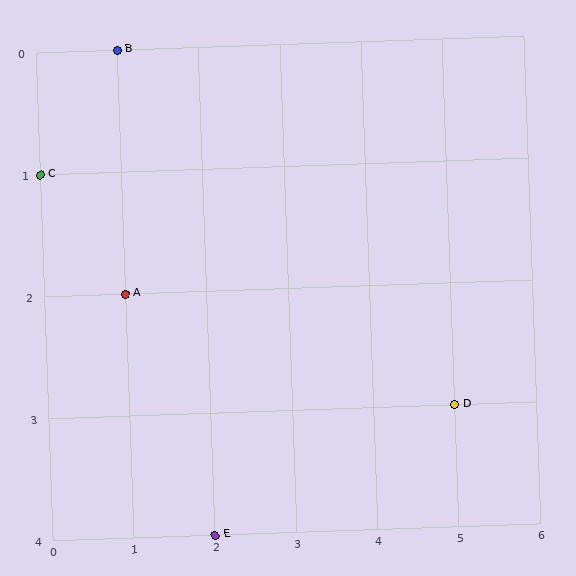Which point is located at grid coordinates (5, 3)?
Point D is at (5, 3).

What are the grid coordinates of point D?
Point D is at grid coordinates (5, 3).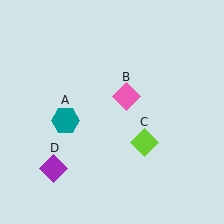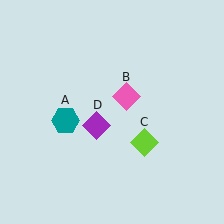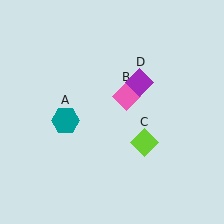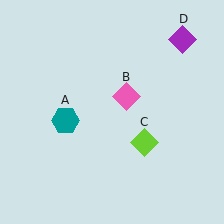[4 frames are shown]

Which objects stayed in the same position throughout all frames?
Teal hexagon (object A) and pink diamond (object B) and lime diamond (object C) remained stationary.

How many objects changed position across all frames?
1 object changed position: purple diamond (object D).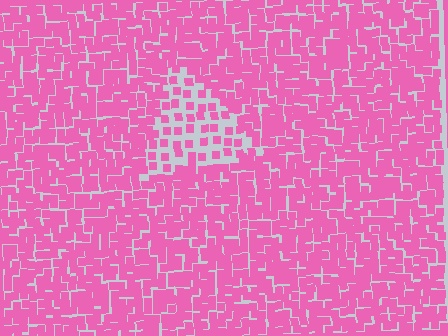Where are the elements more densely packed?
The elements are more densely packed outside the triangle boundary.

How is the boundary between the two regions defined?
The boundary is defined by a change in element density (approximately 2.3x ratio). All elements are the same color, size, and shape.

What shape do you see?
I see a triangle.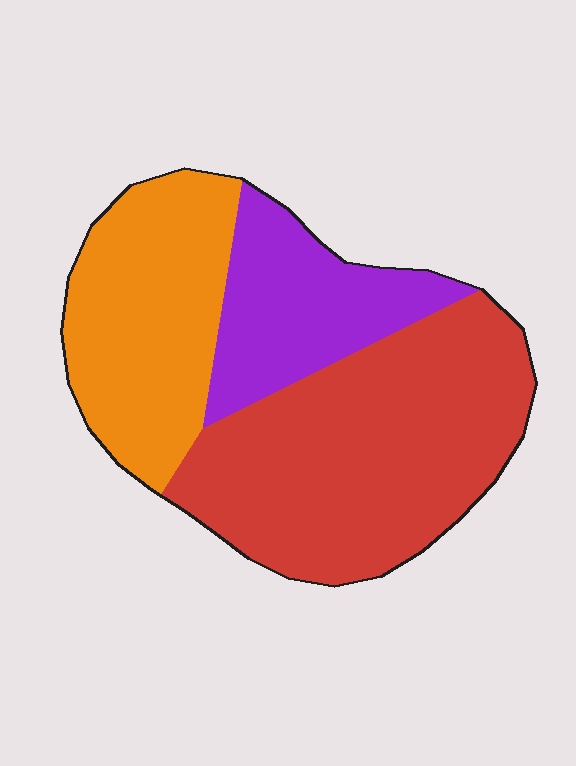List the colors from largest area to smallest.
From largest to smallest: red, orange, purple.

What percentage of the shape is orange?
Orange covers about 30% of the shape.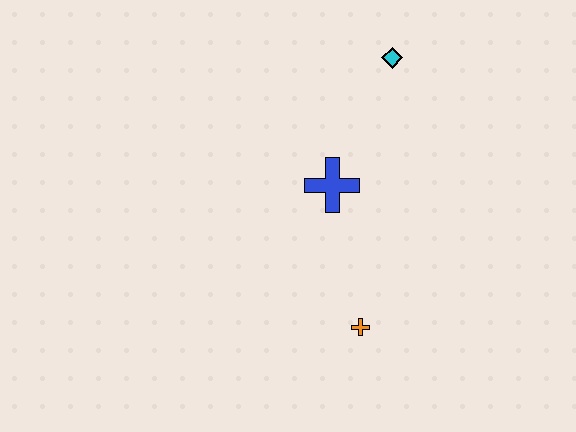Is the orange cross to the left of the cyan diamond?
Yes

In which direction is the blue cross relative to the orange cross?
The blue cross is above the orange cross.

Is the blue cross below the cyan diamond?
Yes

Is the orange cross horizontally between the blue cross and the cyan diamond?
Yes